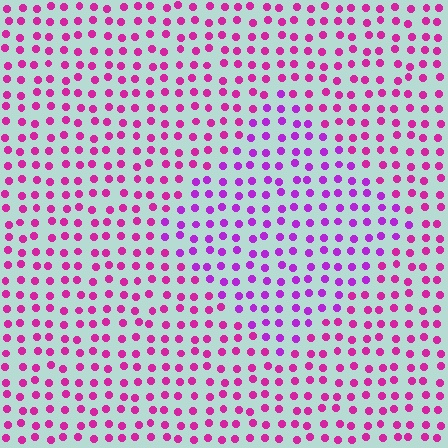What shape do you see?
I see a diamond.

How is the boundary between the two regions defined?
The boundary is defined purely by a slight shift in hue (about 28 degrees). Spacing, size, and orientation are identical on both sides.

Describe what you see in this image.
The image is filled with small magenta elements in a uniform arrangement. A diamond-shaped region is visible where the elements are tinted to a slightly different hue, forming a subtle color boundary.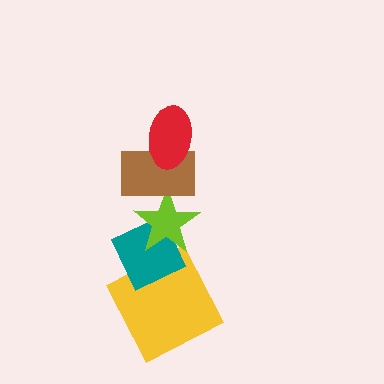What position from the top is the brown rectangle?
The brown rectangle is 2nd from the top.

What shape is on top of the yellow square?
The teal diamond is on top of the yellow square.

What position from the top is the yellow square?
The yellow square is 5th from the top.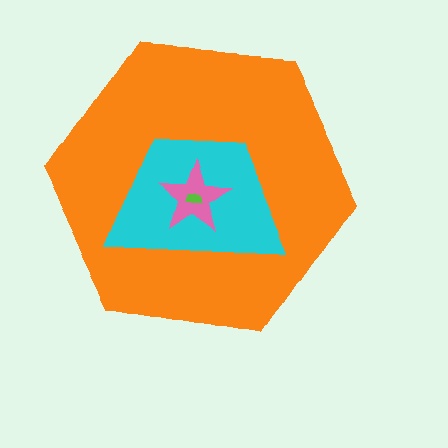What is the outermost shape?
The orange hexagon.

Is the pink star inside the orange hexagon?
Yes.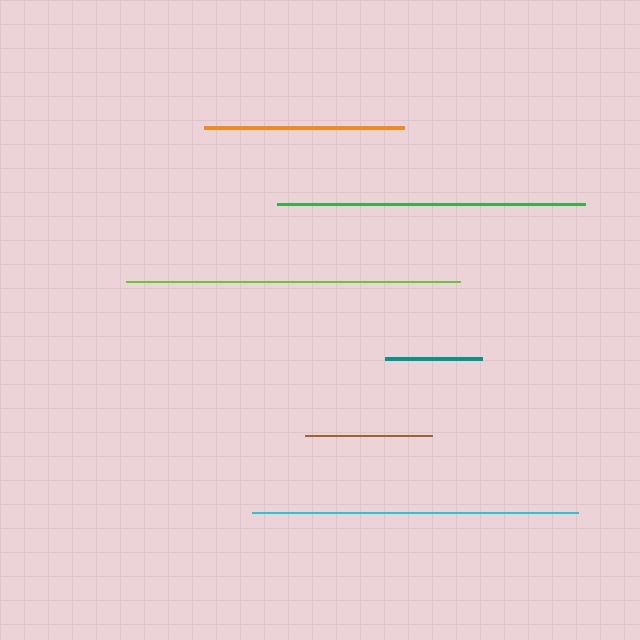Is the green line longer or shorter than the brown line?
The green line is longer than the brown line.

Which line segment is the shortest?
The teal line is the shortest at approximately 96 pixels.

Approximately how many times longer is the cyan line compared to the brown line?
The cyan line is approximately 2.6 times the length of the brown line.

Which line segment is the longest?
The lime line is the longest at approximately 334 pixels.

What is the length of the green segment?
The green segment is approximately 308 pixels long.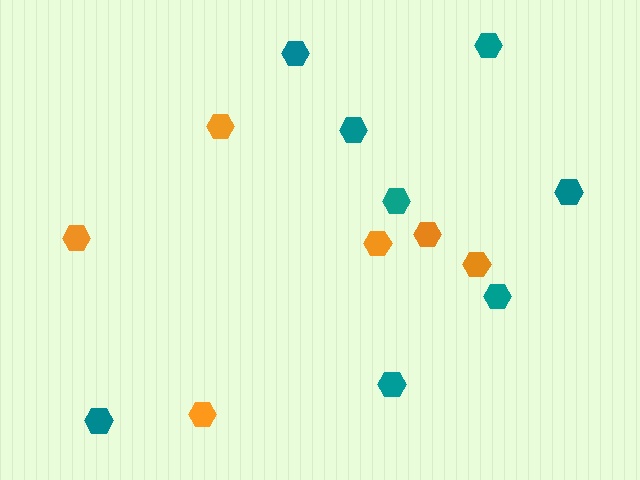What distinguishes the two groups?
There are 2 groups: one group of orange hexagons (6) and one group of teal hexagons (8).